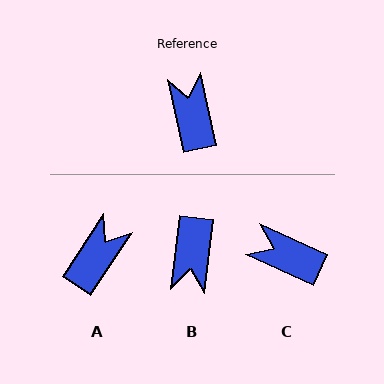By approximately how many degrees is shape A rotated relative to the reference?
Approximately 45 degrees clockwise.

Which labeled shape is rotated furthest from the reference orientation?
B, about 162 degrees away.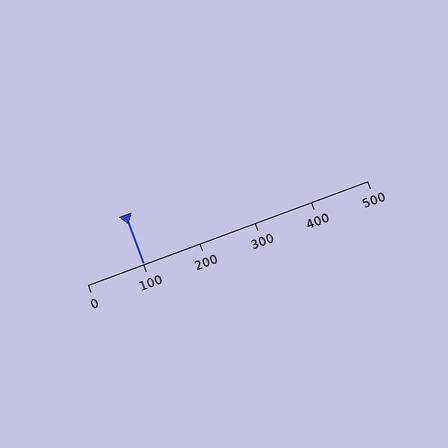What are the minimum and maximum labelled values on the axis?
The axis runs from 0 to 500.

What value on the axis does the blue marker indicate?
The marker indicates approximately 100.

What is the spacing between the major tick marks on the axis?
The major ticks are spaced 100 apart.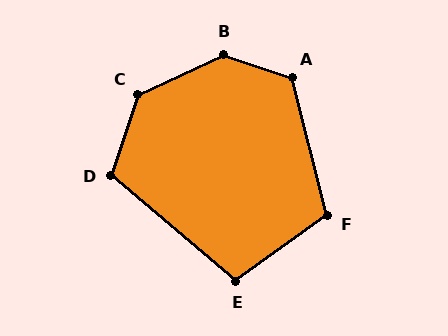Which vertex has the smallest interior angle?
E, at approximately 104 degrees.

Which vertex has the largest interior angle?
B, at approximately 137 degrees.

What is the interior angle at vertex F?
Approximately 112 degrees (obtuse).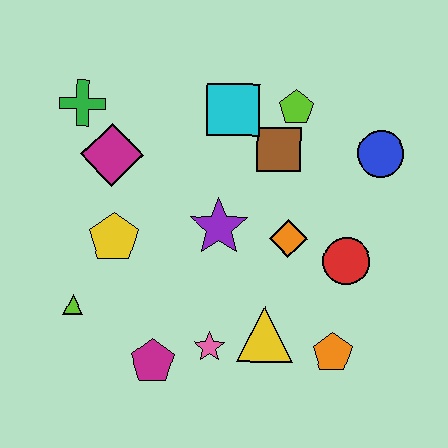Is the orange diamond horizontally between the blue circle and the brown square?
Yes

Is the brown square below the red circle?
No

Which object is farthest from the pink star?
The green cross is farthest from the pink star.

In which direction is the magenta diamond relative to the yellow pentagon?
The magenta diamond is above the yellow pentagon.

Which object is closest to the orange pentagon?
The yellow triangle is closest to the orange pentagon.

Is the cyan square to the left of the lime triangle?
No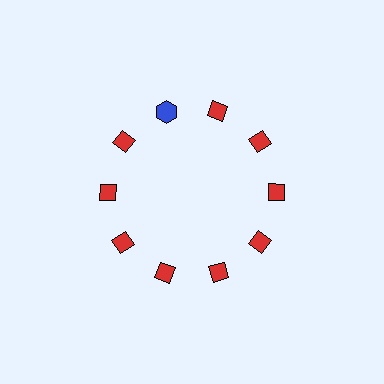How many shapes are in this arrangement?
There are 10 shapes arranged in a ring pattern.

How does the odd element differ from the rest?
It differs in both color (blue instead of red) and shape (hexagon instead of diamond).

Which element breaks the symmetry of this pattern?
The blue hexagon at roughly the 11 o'clock position breaks the symmetry. All other shapes are red diamonds.